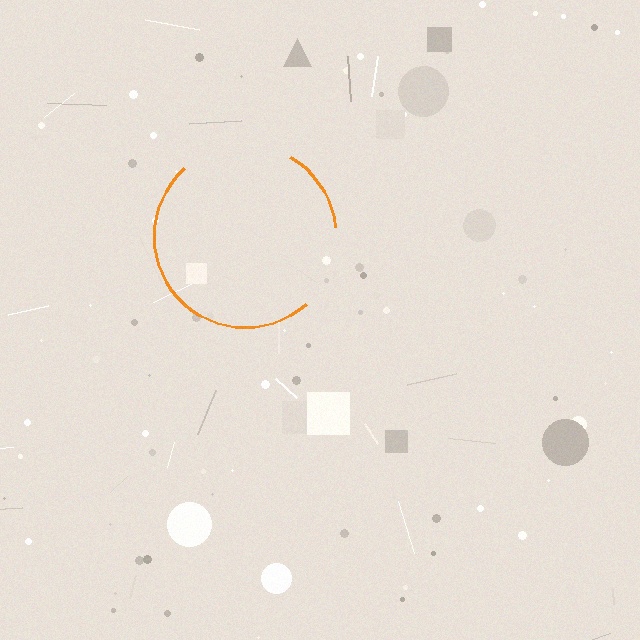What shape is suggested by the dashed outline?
The dashed outline suggests a circle.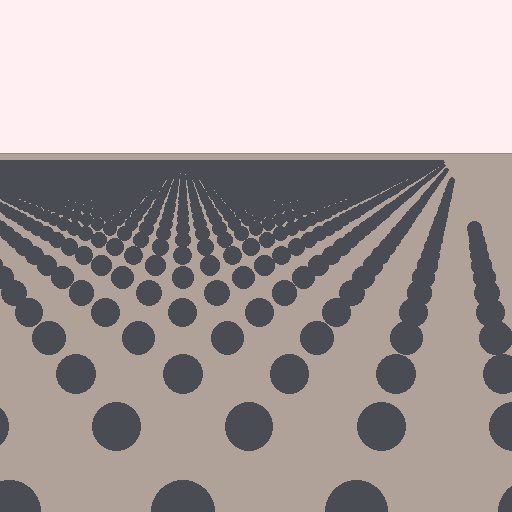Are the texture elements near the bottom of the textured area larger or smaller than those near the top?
Larger. Near the bottom, elements are closer to the viewer and appear at a bigger on-screen size.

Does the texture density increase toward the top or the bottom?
Density increases toward the top.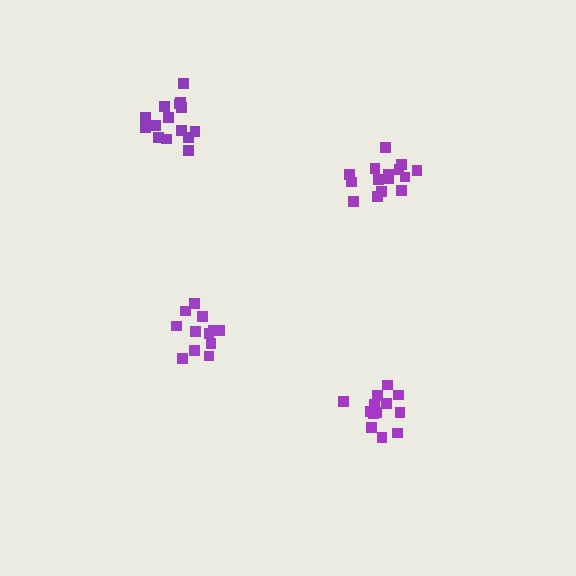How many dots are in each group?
Group 1: 12 dots, Group 2: 15 dots, Group 3: 15 dots, Group 4: 13 dots (55 total).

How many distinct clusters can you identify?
There are 4 distinct clusters.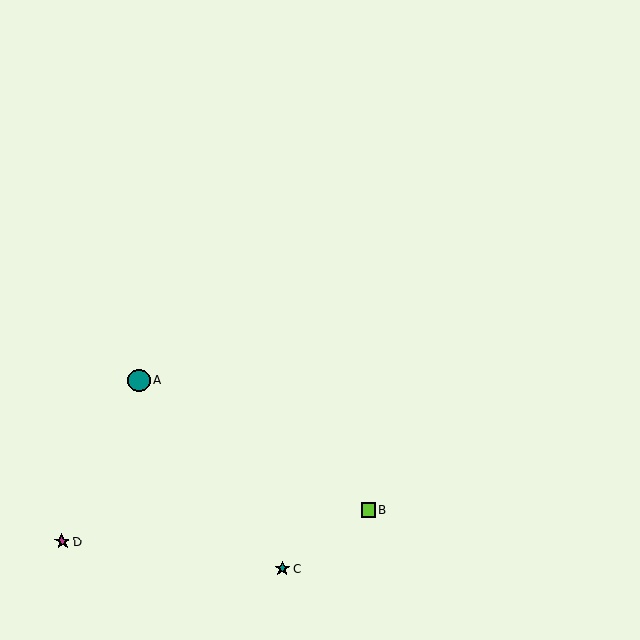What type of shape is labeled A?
Shape A is a teal circle.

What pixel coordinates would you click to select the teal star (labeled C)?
Click at (282, 569) to select the teal star C.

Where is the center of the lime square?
The center of the lime square is at (369, 510).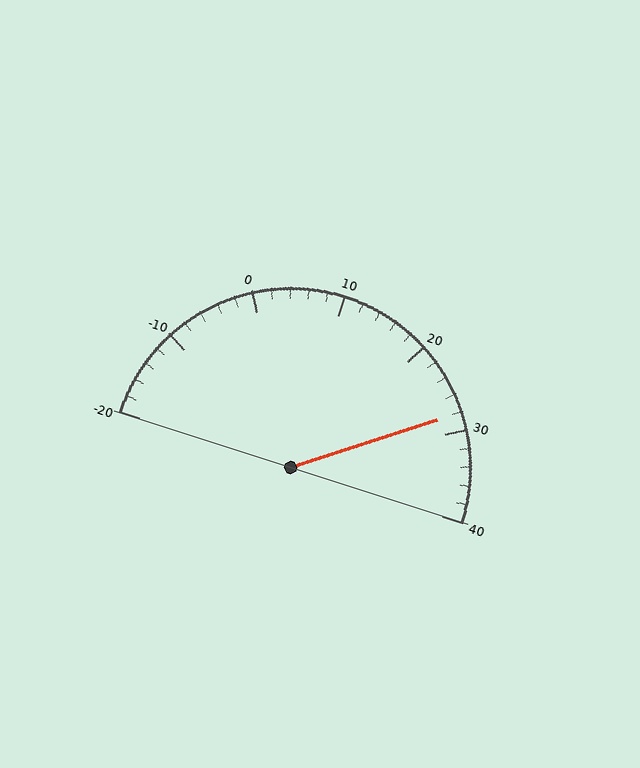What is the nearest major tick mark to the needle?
The nearest major tick mark is 30.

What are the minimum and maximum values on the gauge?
The gauge ranges from -20 to 40.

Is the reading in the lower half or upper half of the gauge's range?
The reading is in the upper half of the range (-20 to 40).